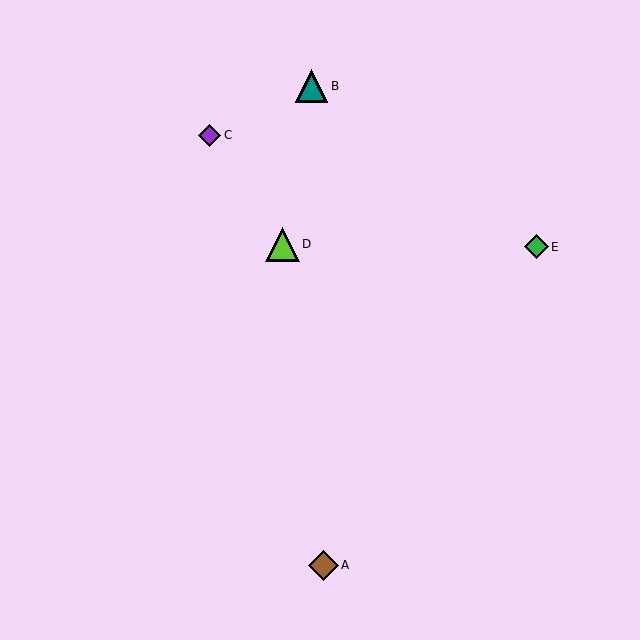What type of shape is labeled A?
Shape A is a brown diamond.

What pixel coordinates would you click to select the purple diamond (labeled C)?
Click at (210, 135) to select the purple diamond C.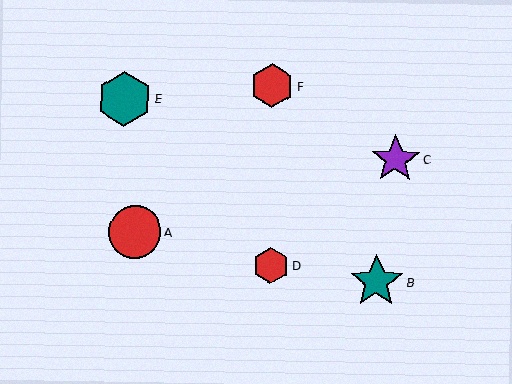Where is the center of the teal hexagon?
The center of the teal hexagon is at (124, 99).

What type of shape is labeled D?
Shape D is a red hexagon.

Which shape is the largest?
The teal hexagon (labeled E) is the largest.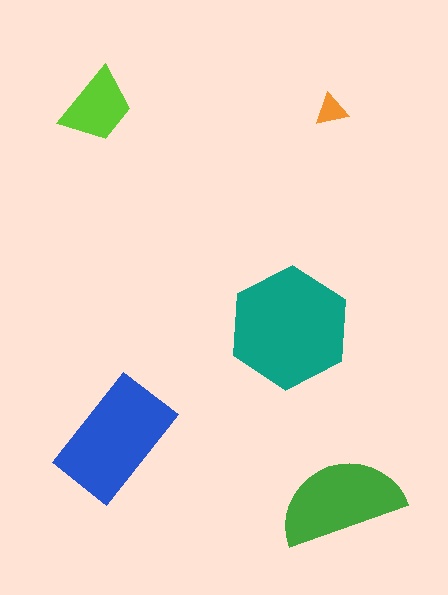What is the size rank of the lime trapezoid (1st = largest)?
4th.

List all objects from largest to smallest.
The teal hexagon, the blue rectangle, the green semicircle, the lime trapezoid, the orange triangle.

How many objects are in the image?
There are 5 objects in the image.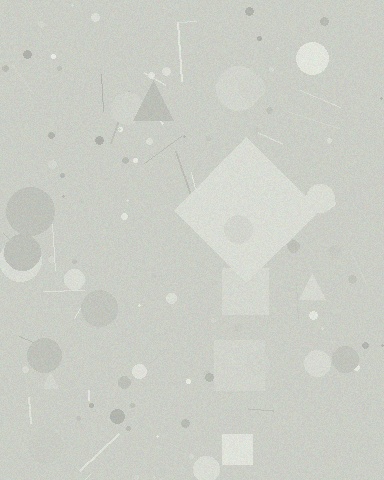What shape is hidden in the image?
A diamond is hidden in the image.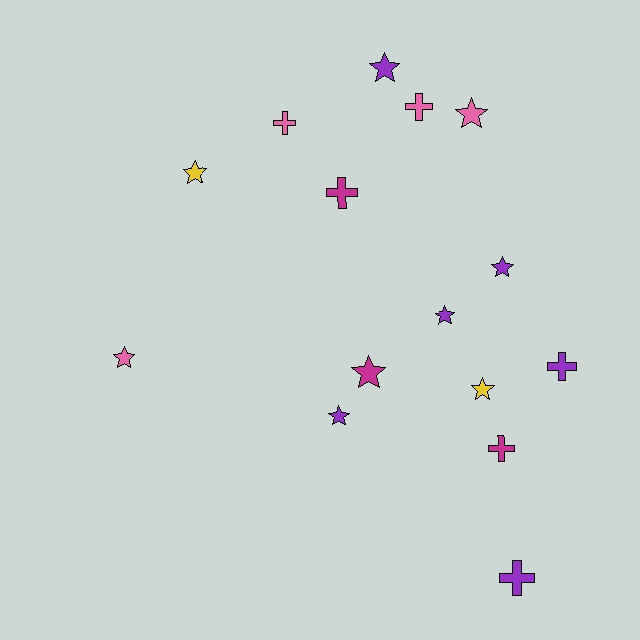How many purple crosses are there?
There are 2 purple crosses.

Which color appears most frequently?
Purple, with 6 objects.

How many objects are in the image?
There are 15 objects.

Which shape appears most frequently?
Star, with 9 objects.